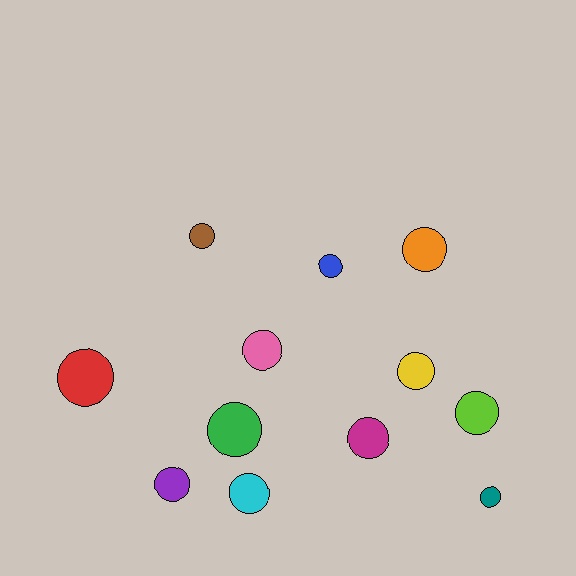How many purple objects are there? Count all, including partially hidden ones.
There is 1 purple object.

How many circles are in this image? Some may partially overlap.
There are 12 circles.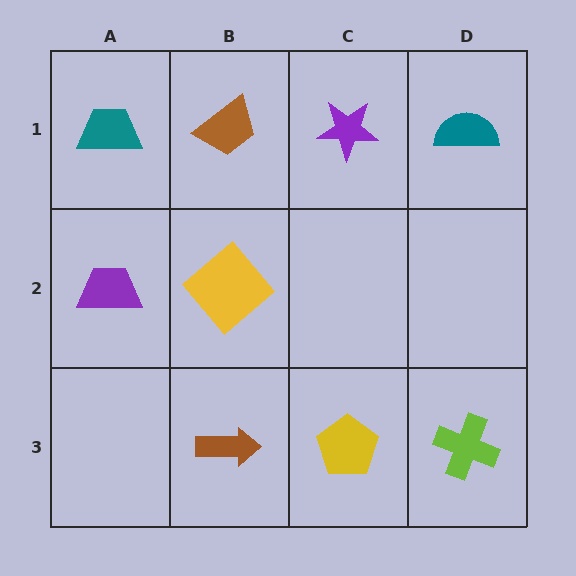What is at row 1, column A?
A teal trapezoid.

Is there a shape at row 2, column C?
No, that cell is empty.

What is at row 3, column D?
A lime cross.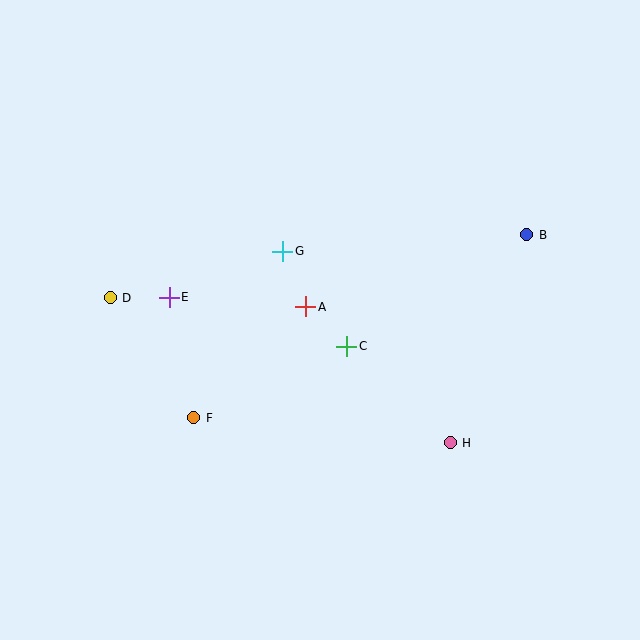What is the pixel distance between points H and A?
The distance between H and A is 198 pixels.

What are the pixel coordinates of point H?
Point H is at (450, 443).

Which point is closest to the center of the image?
Point A at (306, 307) is closest to the center.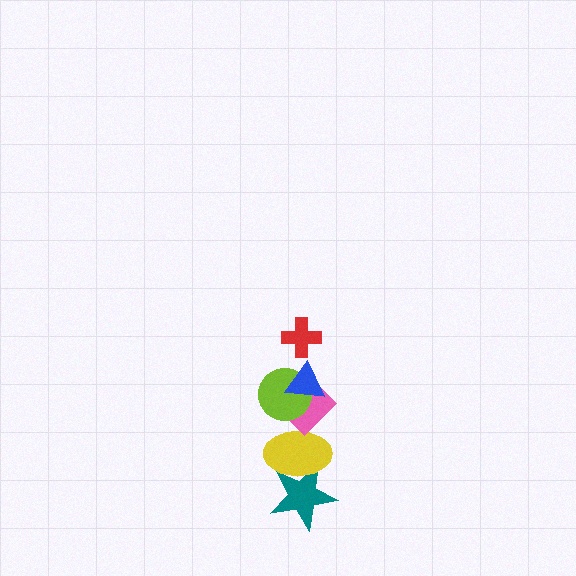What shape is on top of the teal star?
The yellow ellipse is on top of the teal star.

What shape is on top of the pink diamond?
The lime circle is on top of the pink diamond.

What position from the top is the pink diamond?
The pink diamond is 4th from the top.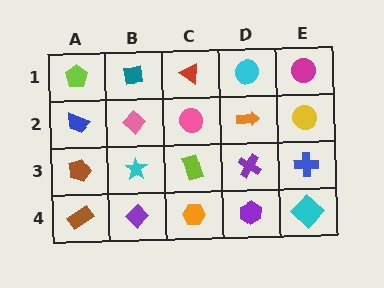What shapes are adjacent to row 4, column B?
A cyan star (row 3, column B), a brown rectangle (row 4, column A), an orange hexagon (row 4, column C).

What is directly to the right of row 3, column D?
A blue cross.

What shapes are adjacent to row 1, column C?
A pink circle (row 2, column C), a teal square (row 1, column B), a cyan circle (row 1, column D).